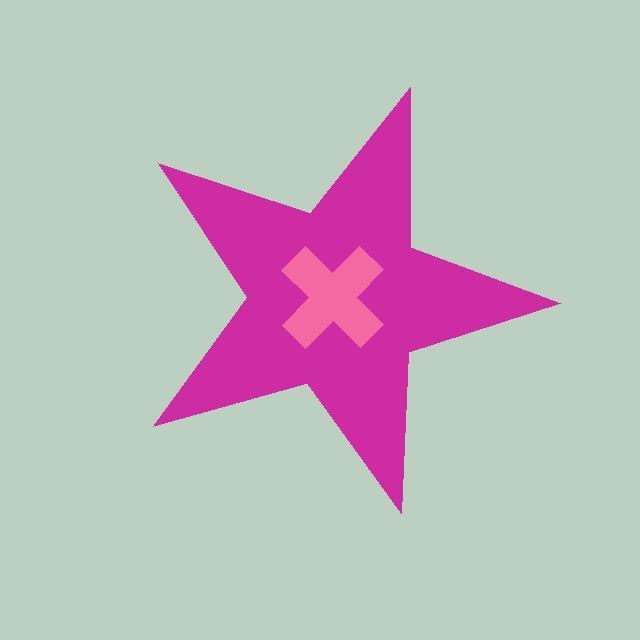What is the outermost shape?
The magenta star.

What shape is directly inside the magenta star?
The pink cross.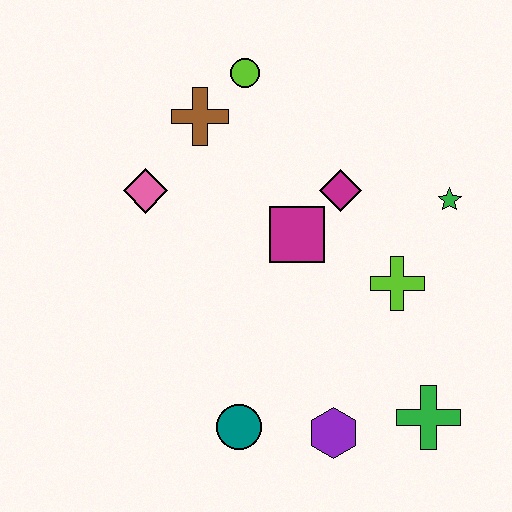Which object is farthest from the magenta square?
The green cross is farthest from the magenta square.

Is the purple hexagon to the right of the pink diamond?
Yes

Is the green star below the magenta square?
No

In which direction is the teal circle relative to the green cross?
The teal circle is to the left of the green cross.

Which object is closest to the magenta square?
The magenta diamond is closest to the magenta square.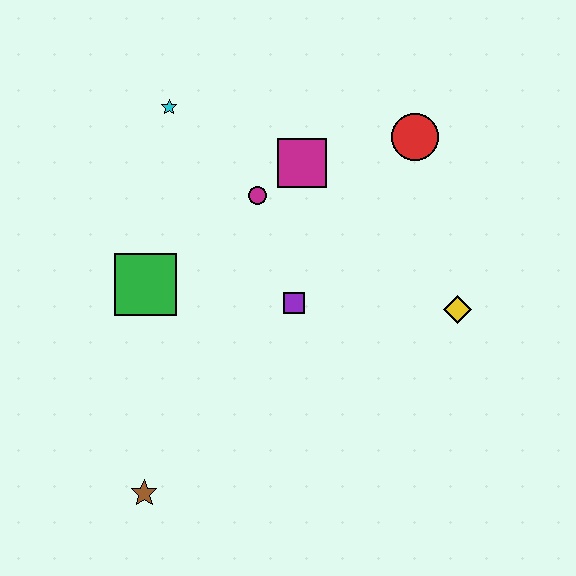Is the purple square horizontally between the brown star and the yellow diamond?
Yes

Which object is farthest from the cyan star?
The brown star is farthest from the cyan star.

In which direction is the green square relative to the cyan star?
The green square is below the cyan star.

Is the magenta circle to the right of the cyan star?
Yes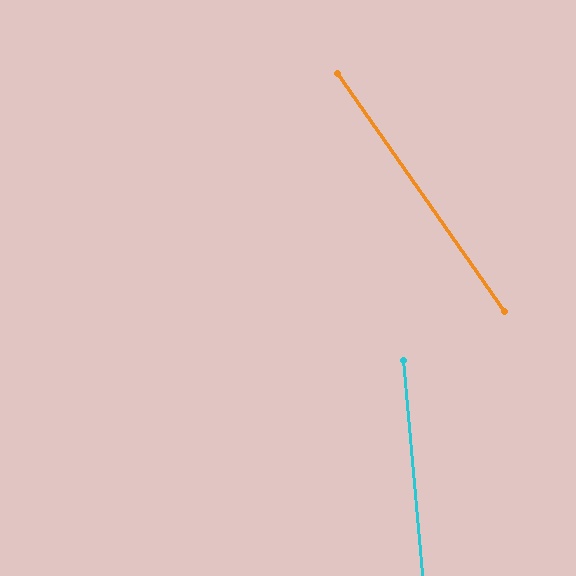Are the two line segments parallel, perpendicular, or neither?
Neither parallel nor perpendicular — they differ by about 30°.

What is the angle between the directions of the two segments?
Approximately 30 degrees.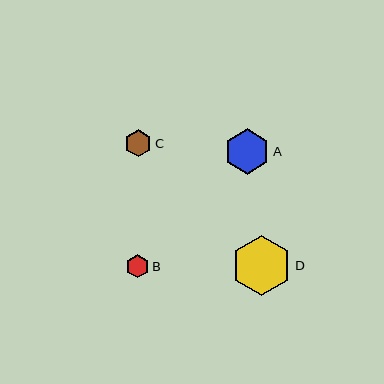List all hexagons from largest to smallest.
From largest to smallest: D, A, C, B.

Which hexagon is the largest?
Hexagon D is the largest with a size of approximately 61 pixels.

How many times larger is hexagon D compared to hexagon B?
Hexagon D is approximately 2.6 times the size of hexagon B.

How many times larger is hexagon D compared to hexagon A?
Hexagon D is approximately 1.3 times the size of hexagon A.